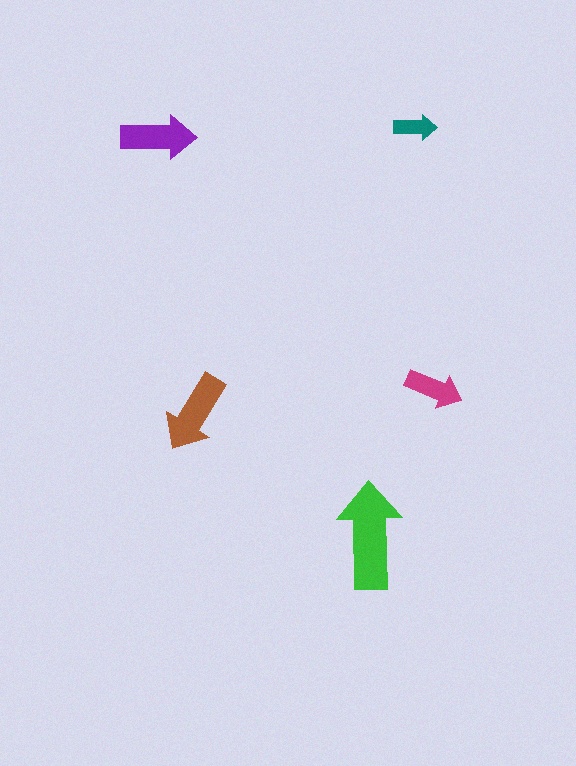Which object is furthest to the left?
The purple arrow is leftmost.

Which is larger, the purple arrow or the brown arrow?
The brown one.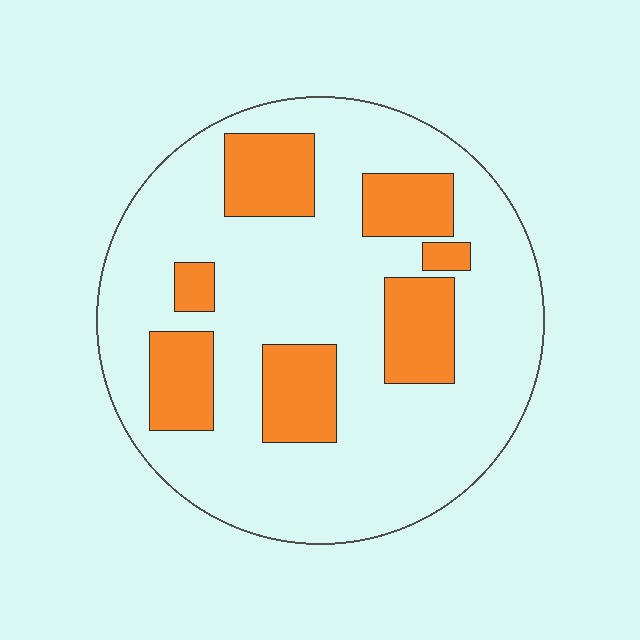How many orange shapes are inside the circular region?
7.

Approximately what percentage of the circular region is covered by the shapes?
Approximately 25%.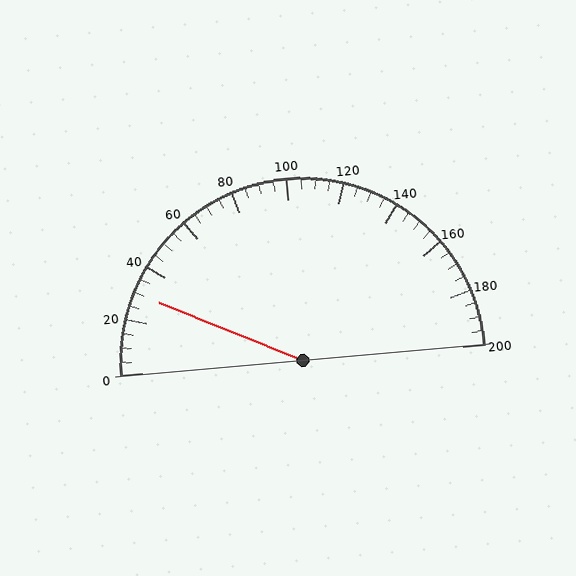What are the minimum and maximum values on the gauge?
The gauge ranges from 0 to 200.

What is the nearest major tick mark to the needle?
The nearest major tick mark is 40.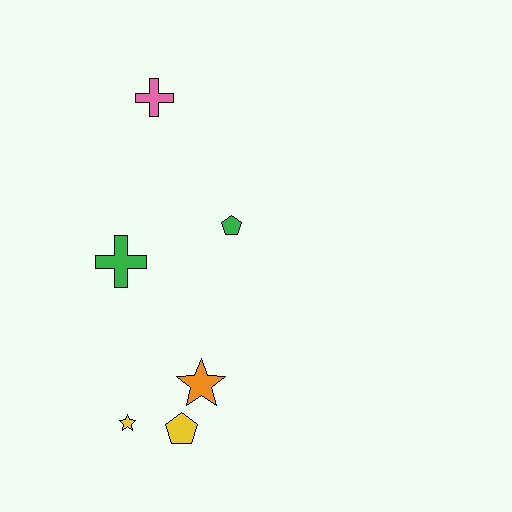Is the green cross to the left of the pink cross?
Yes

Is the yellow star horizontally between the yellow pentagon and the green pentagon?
No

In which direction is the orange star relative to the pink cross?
The orange star is below the pink cross.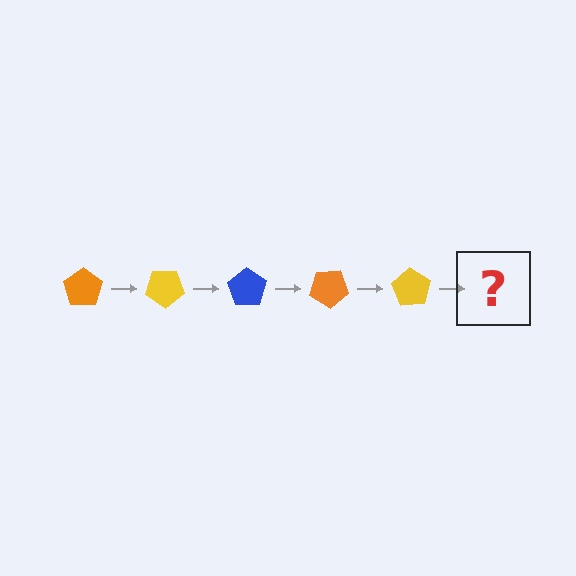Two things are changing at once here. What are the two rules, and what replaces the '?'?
The two rules are that it rotates 35 degrees each step and the color cycles through orange, yellow, and blue. The '?' should be a blue pentagon, rotated 175 degrees from the start.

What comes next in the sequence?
The next element should be a blue pentagon, rotated 175 degrees from the start.